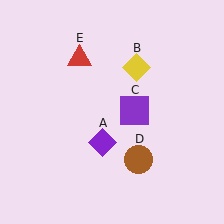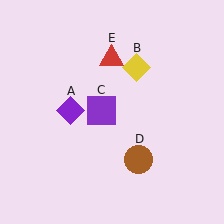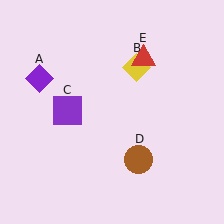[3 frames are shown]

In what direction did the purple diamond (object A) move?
The purple diamond (object A) moved up and to the left.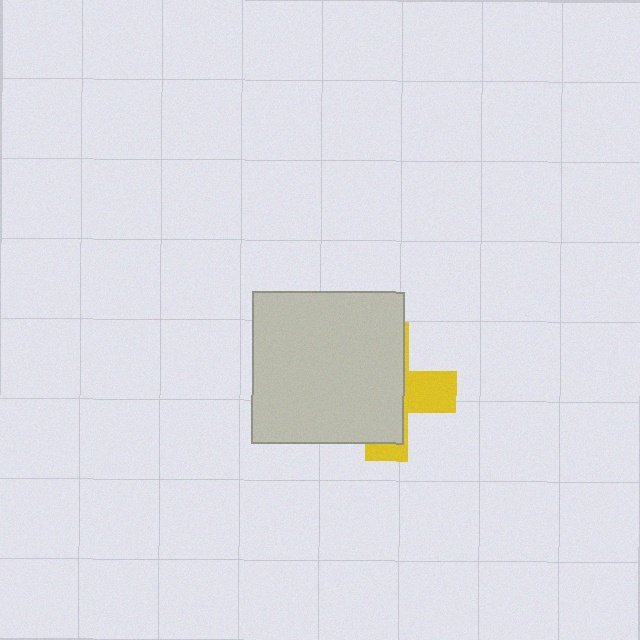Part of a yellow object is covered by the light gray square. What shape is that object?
It is a cross.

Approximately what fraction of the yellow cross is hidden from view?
Roughly 68% of the yellow cross is hidden behind the light gray square.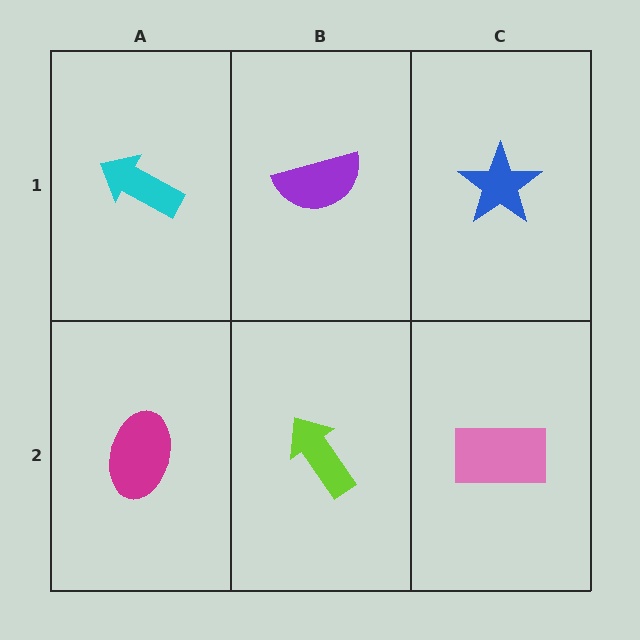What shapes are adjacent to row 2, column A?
A cyan arrow (row 1, column A), a lime arrow (row 2, column B).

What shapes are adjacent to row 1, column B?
A lime arrow (row 2, column B), a cyan arrow (row 1, column A), a blue star (row 1, column C).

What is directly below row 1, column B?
A lime arrow.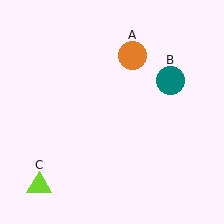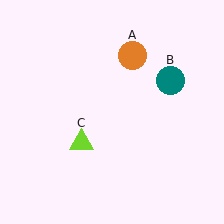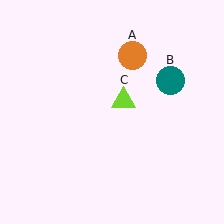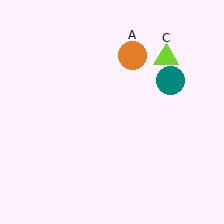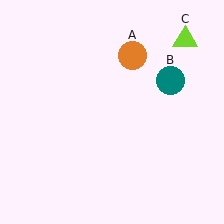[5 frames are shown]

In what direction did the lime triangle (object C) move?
The lime triangle (object C) moved up and to the right.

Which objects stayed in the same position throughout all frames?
Orange circle (object A) and teal circle (object B) remained stationary.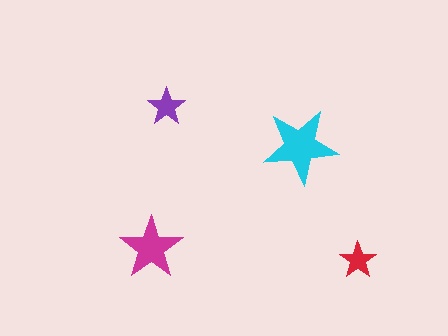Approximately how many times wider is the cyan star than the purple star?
About 2 times wider.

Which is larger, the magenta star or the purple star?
The magenta one.